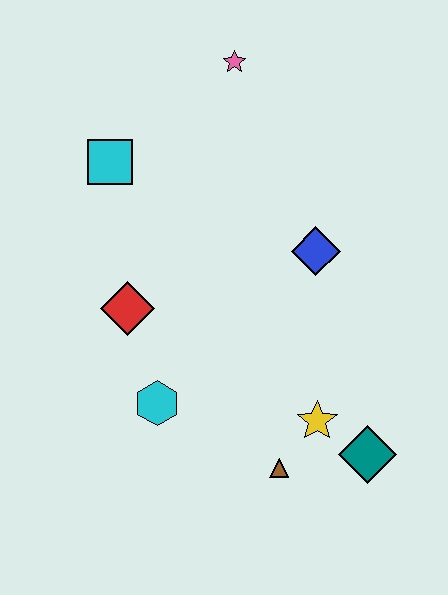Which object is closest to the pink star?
The cyan square is closest to the pink star.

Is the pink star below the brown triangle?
No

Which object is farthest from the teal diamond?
The pink star is farthest from the teal diamond.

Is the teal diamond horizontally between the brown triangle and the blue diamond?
No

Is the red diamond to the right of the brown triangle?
No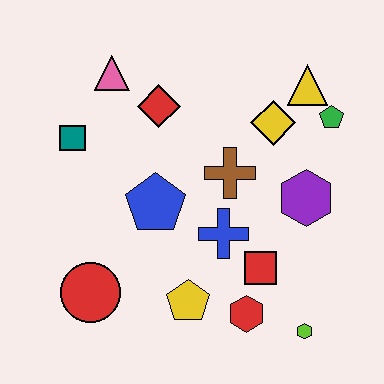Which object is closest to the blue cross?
The red square is closest to the blue cross.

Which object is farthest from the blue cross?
The pink triangle is farthest from the blue cross.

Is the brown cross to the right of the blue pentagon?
Yes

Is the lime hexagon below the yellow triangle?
Yes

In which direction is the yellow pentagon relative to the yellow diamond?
The yellow pentagon is below the yellow diamond.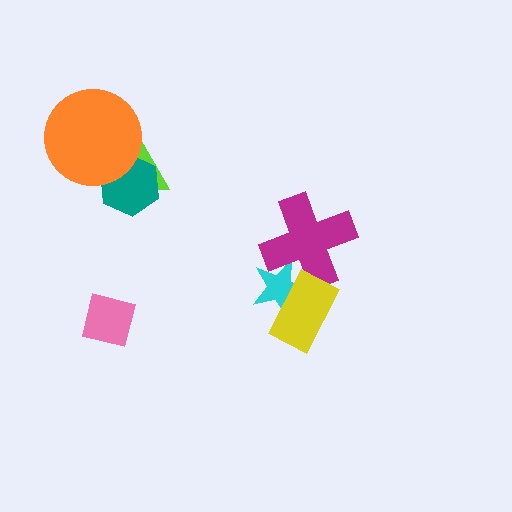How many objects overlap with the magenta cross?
2 objects overlap with the magenta cross.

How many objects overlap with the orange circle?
2 objects overlap with the orange circle.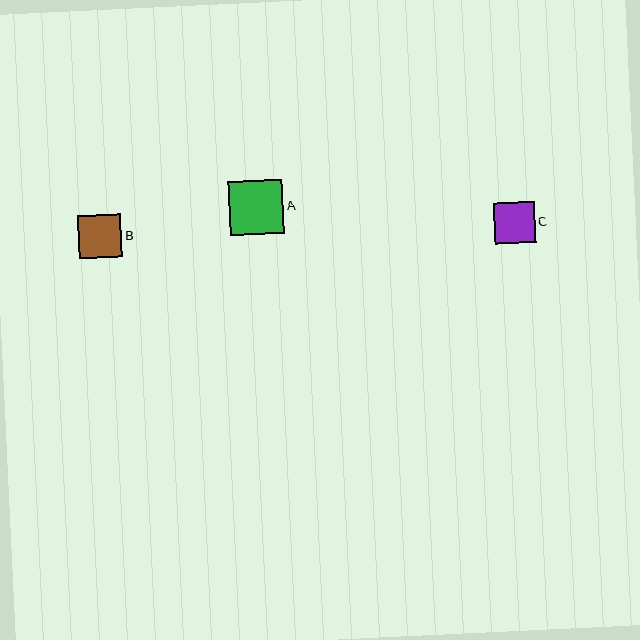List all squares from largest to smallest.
From largest to smallest: A, B, C.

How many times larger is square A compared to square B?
Square A is approximately 1.3 times the size of square B.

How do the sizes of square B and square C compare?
Square B and square C are approximately the same size.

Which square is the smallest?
Square C is the smallest with a size of approximately 41 pixels.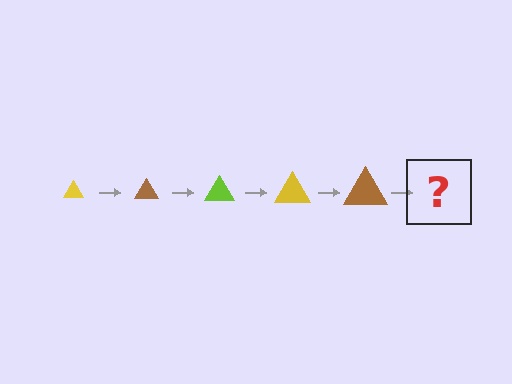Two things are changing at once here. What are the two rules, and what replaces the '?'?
The two rules are that the triangle grows larger each step and the color cycles through yellow, brown, and lime. The '?' should be a lime triangle, larger than the previous one.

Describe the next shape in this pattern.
It should be a lime triangle, larger than the previous one.